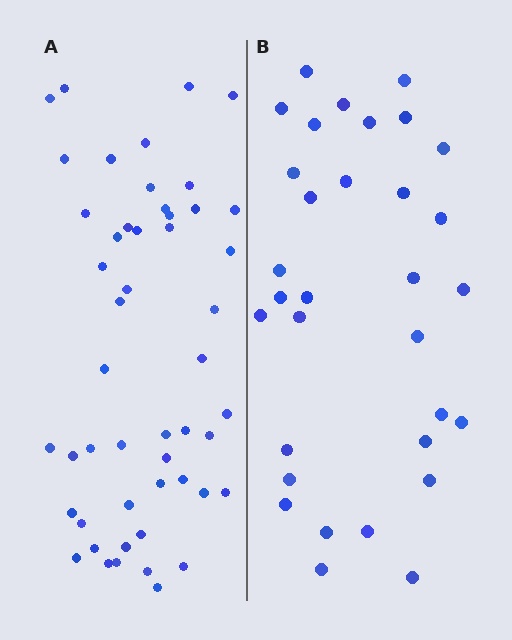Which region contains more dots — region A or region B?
Region A (the left region) has more dots.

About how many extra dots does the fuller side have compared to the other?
Region A has approximately 20 more dots than region B.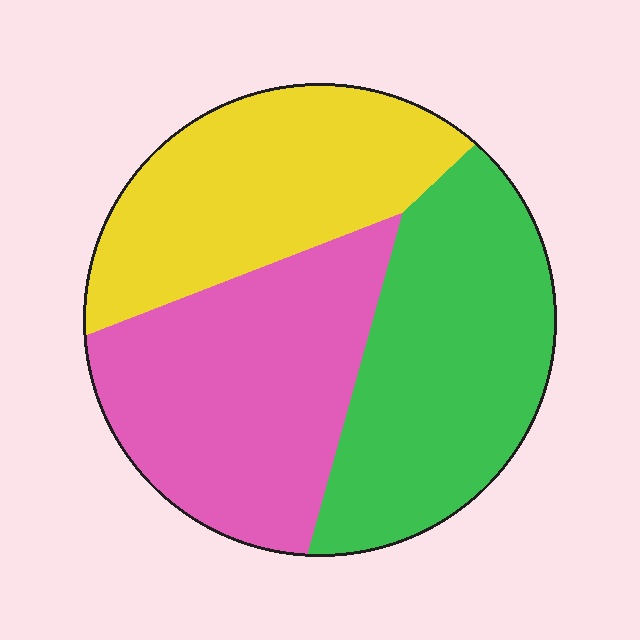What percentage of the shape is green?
Green covers around 35% of the shape.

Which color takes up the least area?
Yellow, at roughly 30%.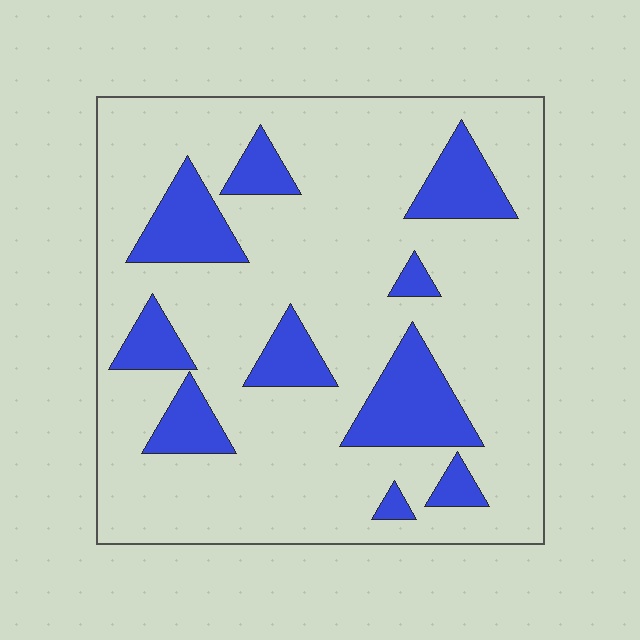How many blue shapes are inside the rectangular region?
10.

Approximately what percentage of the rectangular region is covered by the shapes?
Approximately 20%.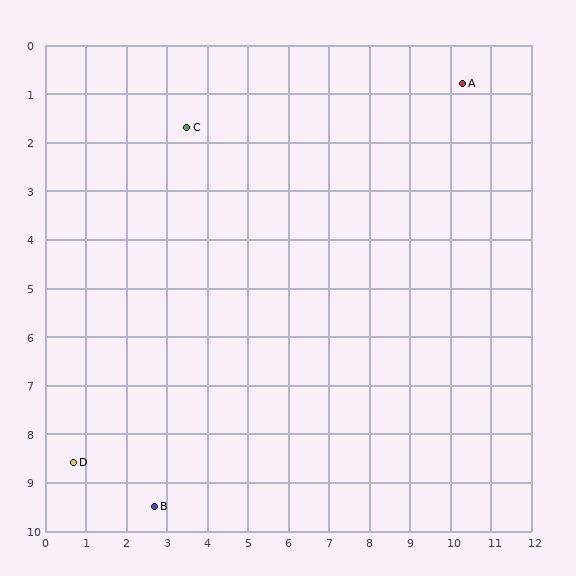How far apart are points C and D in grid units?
Points C and D are about 7.4 grid units apart.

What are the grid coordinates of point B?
Point B is at approximately (2.7, 9.5).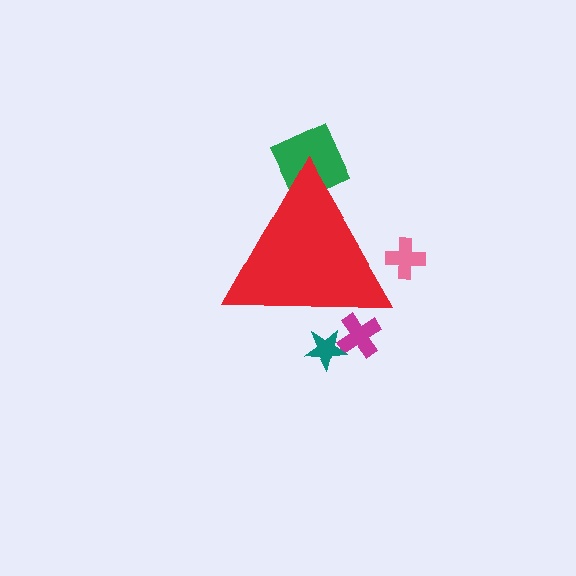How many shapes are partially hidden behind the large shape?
4 shapes are partially hidden.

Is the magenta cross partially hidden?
Yes, the magenta cross is partially hidden behind the red triangle.